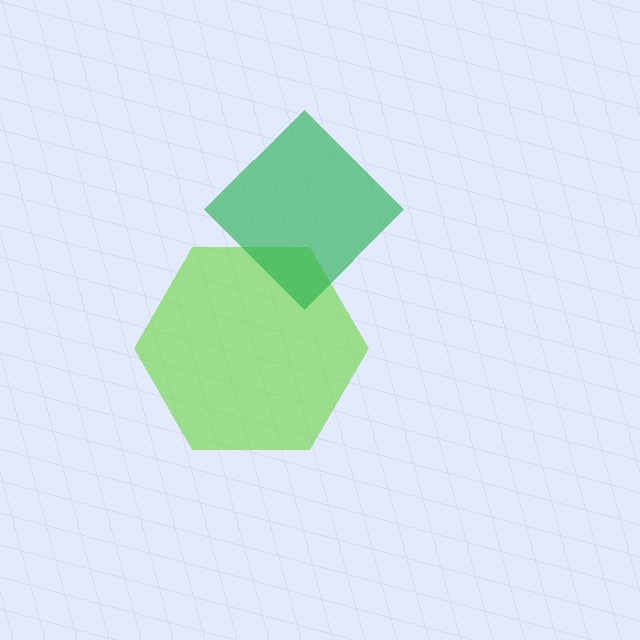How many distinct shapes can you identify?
There are 2 distinct shapes: a lime hexagon, a green diamond.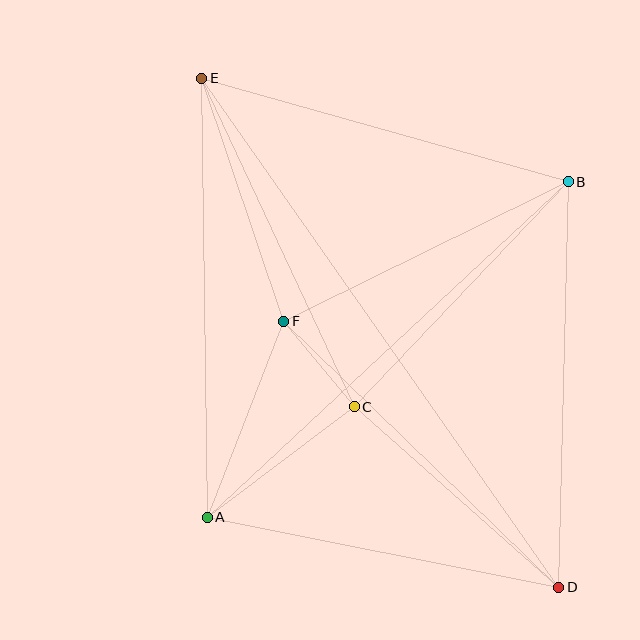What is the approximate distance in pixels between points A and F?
The distance between A and F is approximately 210 pixels.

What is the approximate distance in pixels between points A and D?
The distance between A and D is approximately 359 pixels.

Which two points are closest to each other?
Points C and F are closest to each other.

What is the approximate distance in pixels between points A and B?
The distance between A and B is approximately 493 pixels.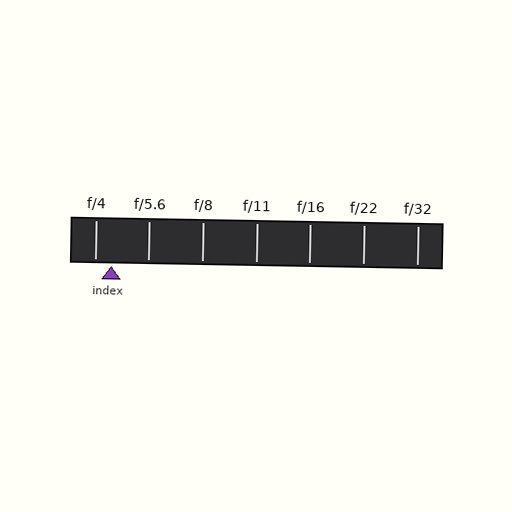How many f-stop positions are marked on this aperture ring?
There are 7 f-stop positions marked.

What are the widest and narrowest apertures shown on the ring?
The widest aperture shown is f/4 and the narrowest is f/32.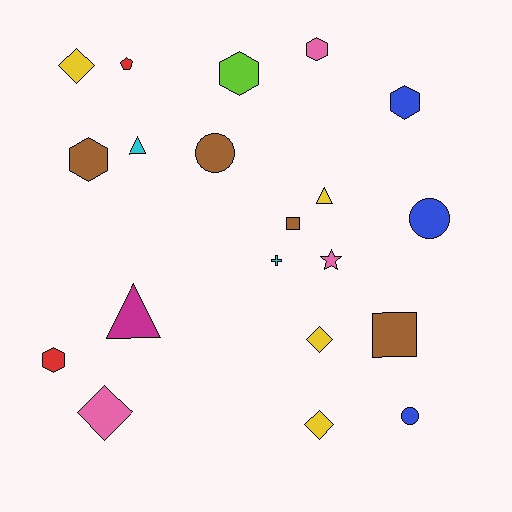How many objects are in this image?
There are 20 objects.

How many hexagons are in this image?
There are 5 hexagons.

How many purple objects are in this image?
There are no purple objects.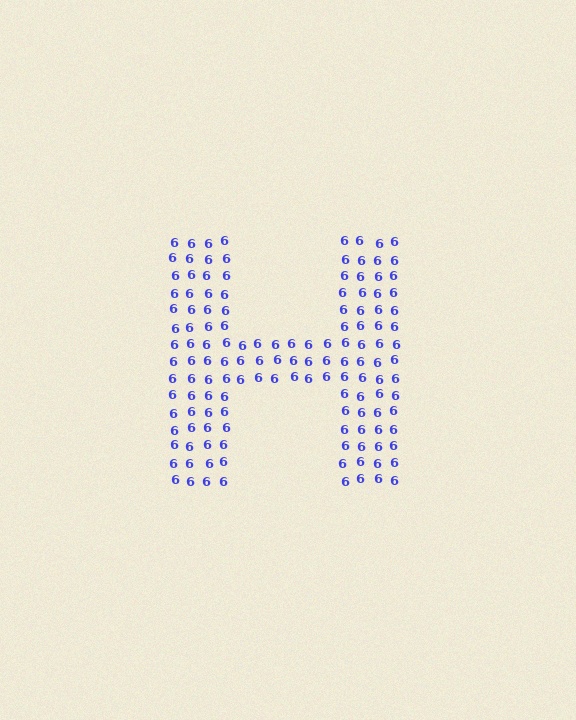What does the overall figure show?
The overall figure shows the letter H.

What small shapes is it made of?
It is made of small digit 6's.